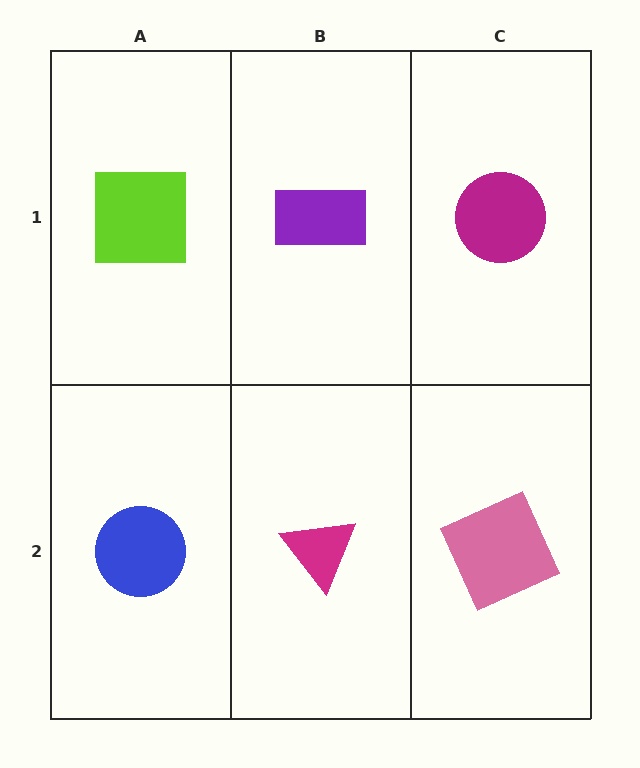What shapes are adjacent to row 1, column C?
A pink square (row 2, column C), a purple rectangle (row 1, column B).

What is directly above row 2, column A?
A lime square.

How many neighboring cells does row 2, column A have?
2.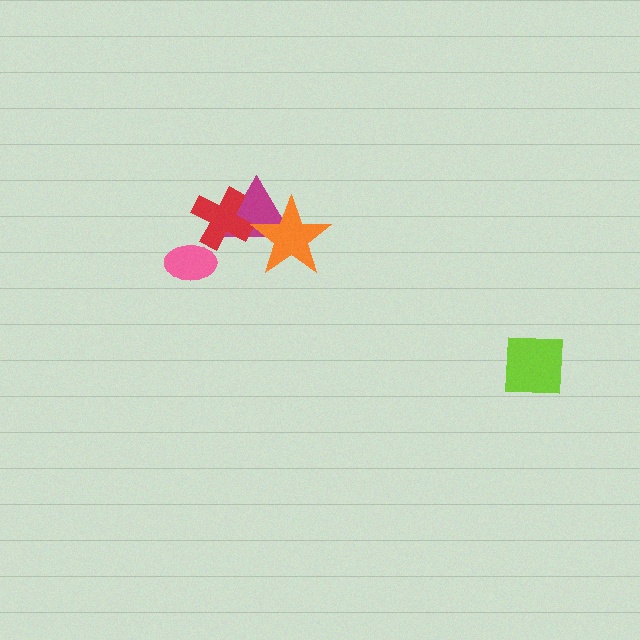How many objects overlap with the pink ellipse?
0 objects overlap with the pink ellipse.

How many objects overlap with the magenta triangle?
2 objects overlap with the magenta triangle.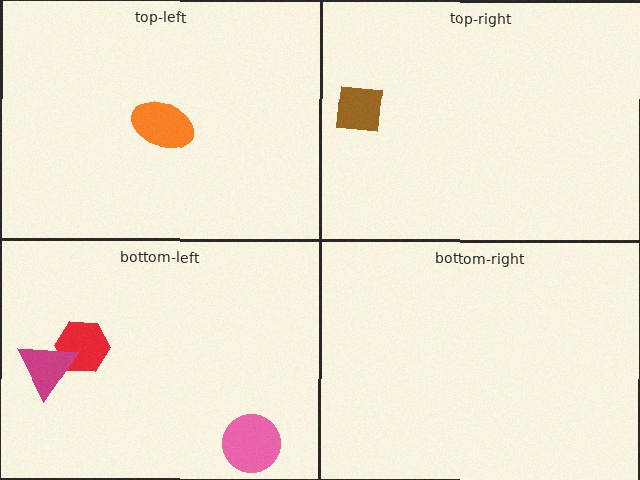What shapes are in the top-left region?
The orange ellipse.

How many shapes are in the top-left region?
1.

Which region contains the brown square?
The top-right region.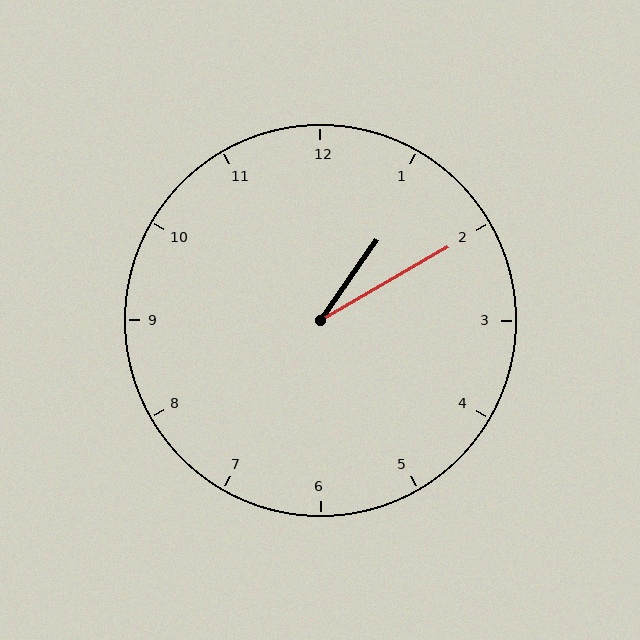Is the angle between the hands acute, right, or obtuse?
It is acute.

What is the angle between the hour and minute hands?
Approximately 25 degrees.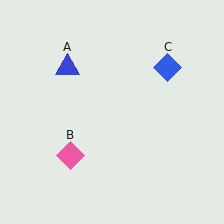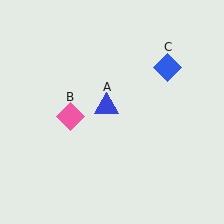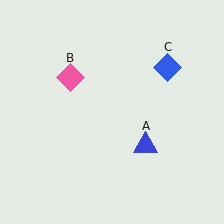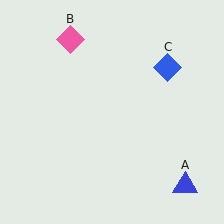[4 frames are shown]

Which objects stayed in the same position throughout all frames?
Blue diamond (object C) remained stationary.